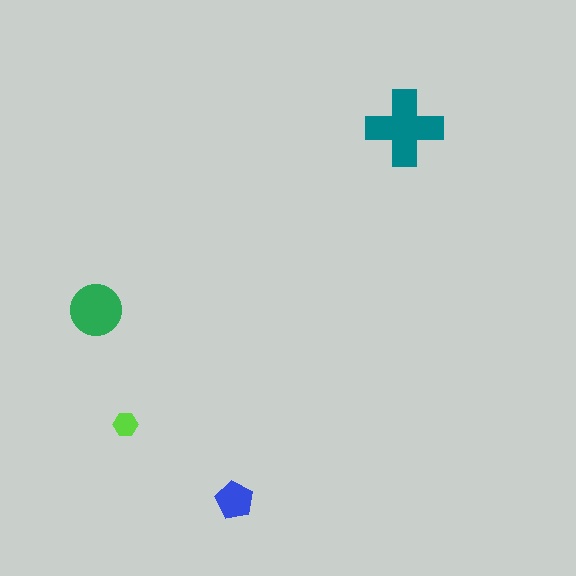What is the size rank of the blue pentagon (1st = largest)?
3rd.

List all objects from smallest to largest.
The lime hexagon, the blue pentagon, the green circle, the teal cross.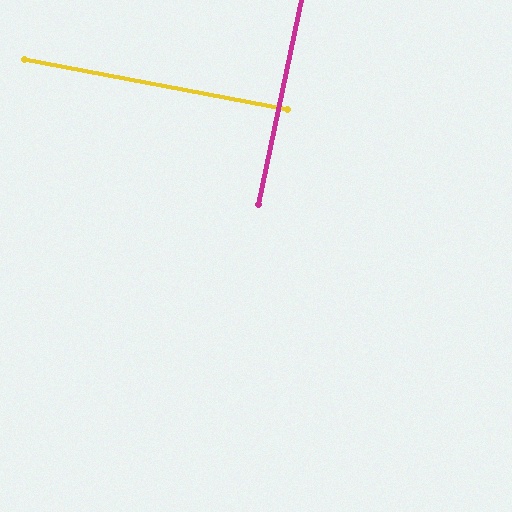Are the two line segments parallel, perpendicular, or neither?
Perpendicular — they meet at approximately 89°.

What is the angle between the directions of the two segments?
Approximately 89 degrees.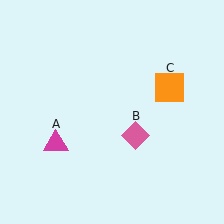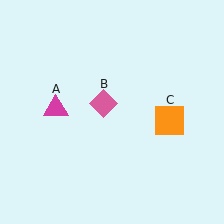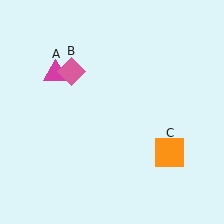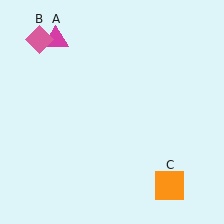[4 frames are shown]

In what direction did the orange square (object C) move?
The orange square (object C) moved down.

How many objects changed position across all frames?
3 objects changed position: magenta triangle (object A), pink diamond (object B), orange square (object C).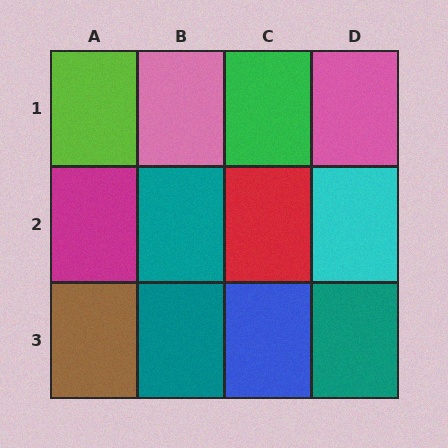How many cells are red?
1 cell is red.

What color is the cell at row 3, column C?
Blue.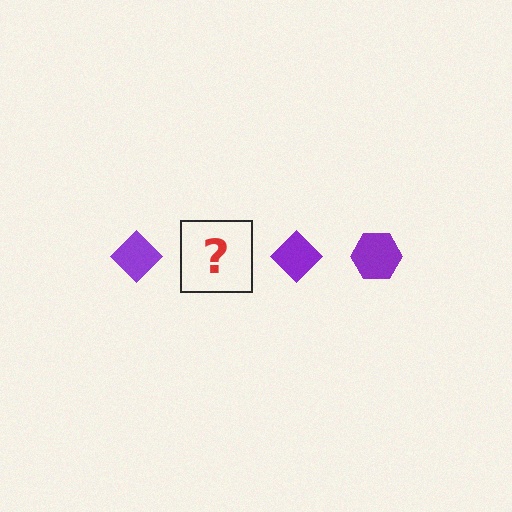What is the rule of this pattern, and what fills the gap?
The rule is that the pattern cycles through diamond, hexagon shapes in purple. The gap should be filled with a purple hexagon.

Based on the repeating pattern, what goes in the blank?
The blank should be a purple hexagon.